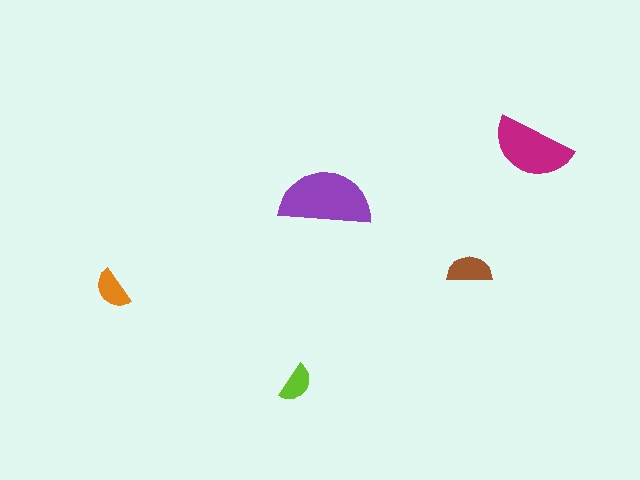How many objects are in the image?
There are 5 objects in the image.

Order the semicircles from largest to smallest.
the purple one, the magenta one, the brown one, the orange one, the lime one.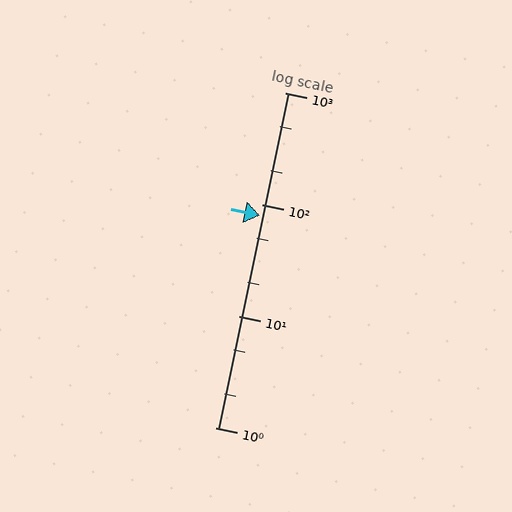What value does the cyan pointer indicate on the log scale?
The pointer indicates approximately 80.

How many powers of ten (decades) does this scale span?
The scale spans 3 decades, from 1 to 1000.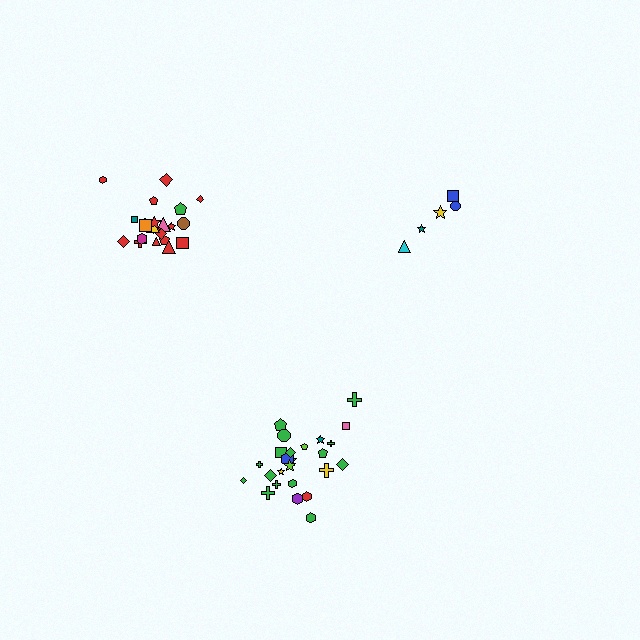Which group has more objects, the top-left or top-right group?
The top-left group.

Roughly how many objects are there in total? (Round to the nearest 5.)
Roughly 50 objects in total.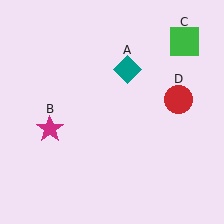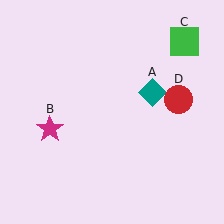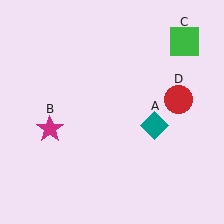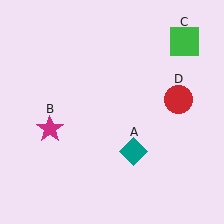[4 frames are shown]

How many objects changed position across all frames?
1 object changed position: teal diamond (object A).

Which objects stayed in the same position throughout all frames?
Magenta star (object B) and green square (object C) and red circle (object D) remained stationary.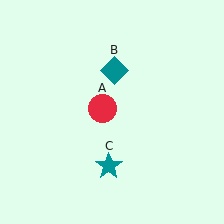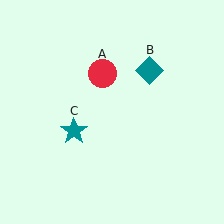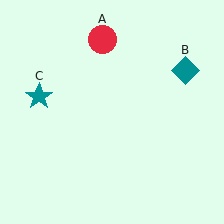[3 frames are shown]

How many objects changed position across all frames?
3 objects changed position: red circle (object A), teal diamond (object B), teal star (object C).